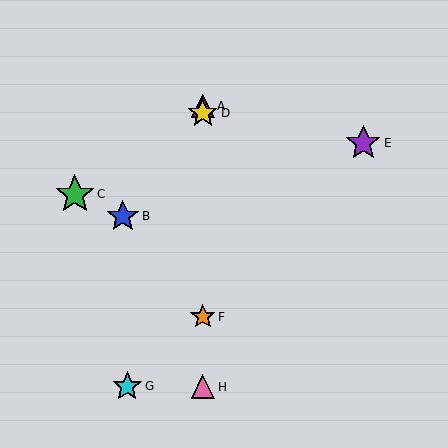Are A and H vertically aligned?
Yes, both are at x≈203.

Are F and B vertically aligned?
No, F is at x≈203 and B is at x≈123.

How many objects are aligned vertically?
4 objects (A, D, F, H) are aligned vertically.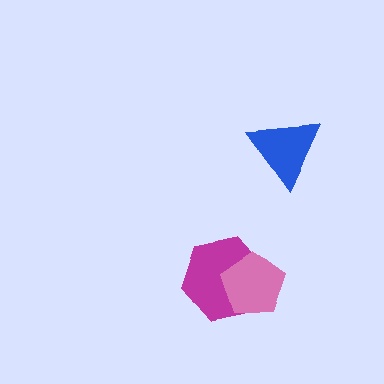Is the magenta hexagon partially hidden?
Yes, it is partially covered by another shape.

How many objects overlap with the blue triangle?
0 objects overlap with the blue triangle.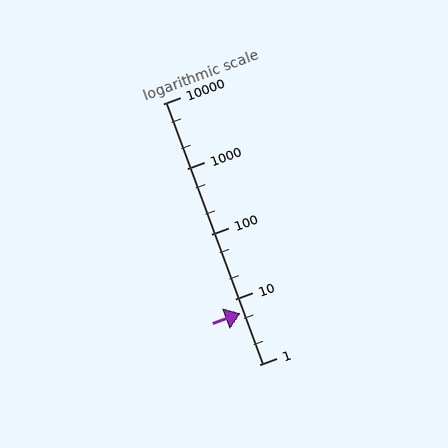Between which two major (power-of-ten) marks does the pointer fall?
The pointer is between 1 and 10.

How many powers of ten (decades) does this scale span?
The scale spans 4 decades, from 1 to 10000.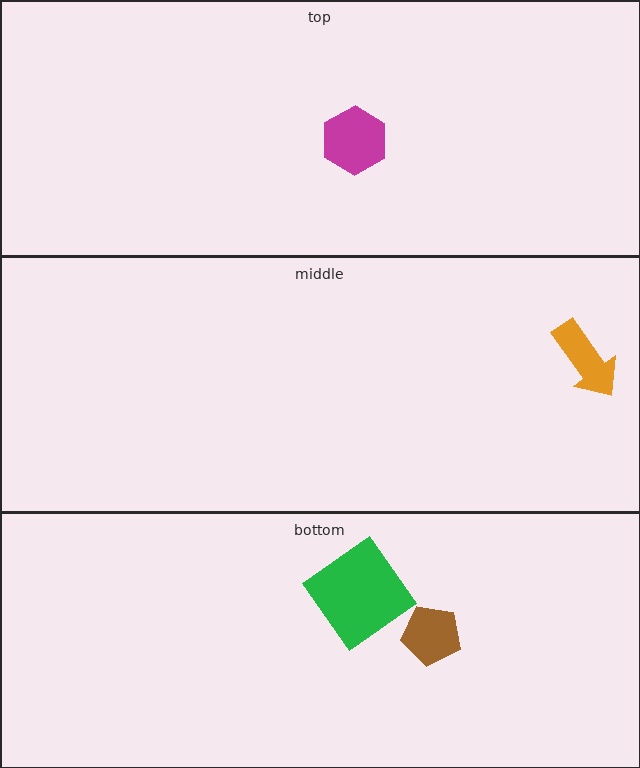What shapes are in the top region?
The magenta hexagon.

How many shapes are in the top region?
1.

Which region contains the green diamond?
The bottom region.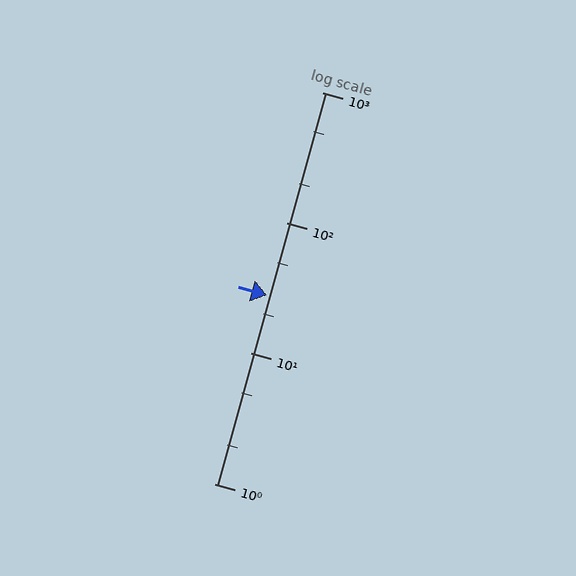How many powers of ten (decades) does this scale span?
The scale spans 3 decades, from 1 to 1000.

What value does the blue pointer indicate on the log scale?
The pointer indicates approximately 28.